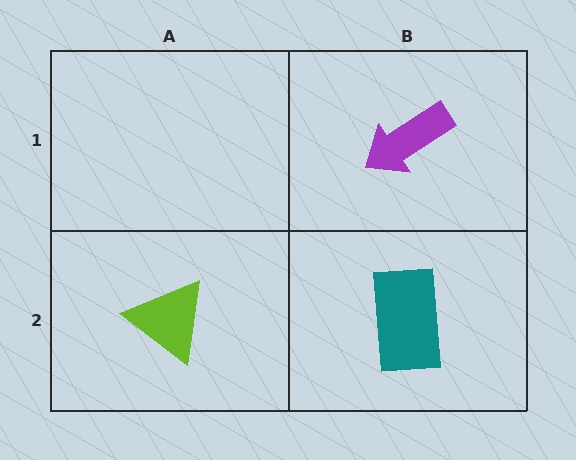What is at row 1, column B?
A purple arrow.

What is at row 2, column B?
A teal rectangle.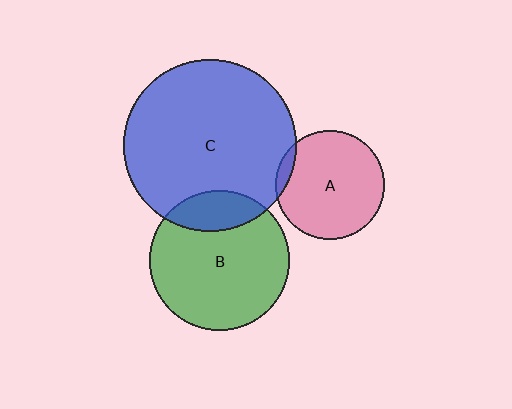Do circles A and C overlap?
Yes.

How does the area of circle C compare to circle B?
Approximately 1.5 times.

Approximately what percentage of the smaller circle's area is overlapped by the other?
Approximately 5%.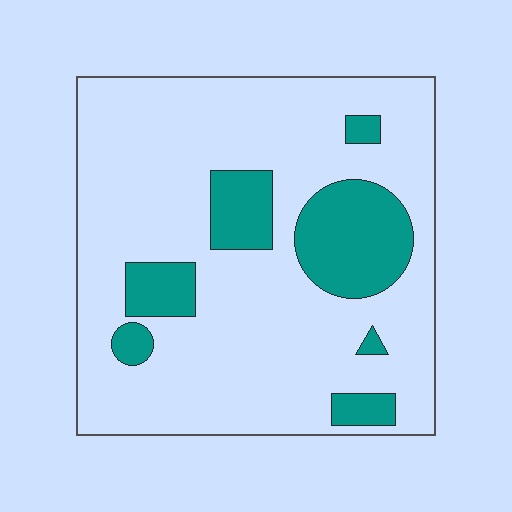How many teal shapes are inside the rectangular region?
7.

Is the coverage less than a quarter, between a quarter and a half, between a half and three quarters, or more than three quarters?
Less than a quarter.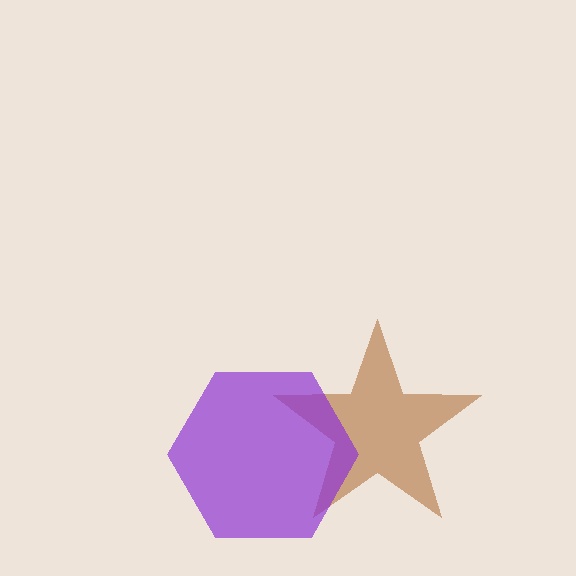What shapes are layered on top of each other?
The layered shapes are: a brown star, a purple hexagon.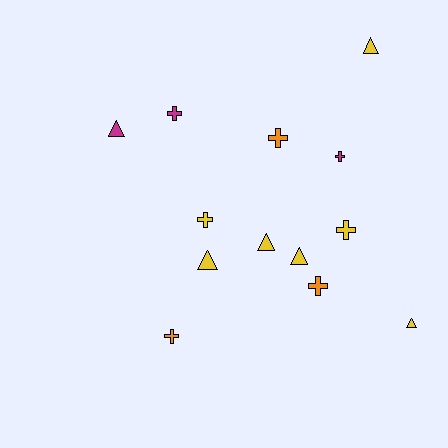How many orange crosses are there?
There are 3 orange crosses.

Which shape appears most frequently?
Cross, with 7 objects.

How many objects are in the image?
There are 13 objects.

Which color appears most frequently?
Yellow, with 7 objects.